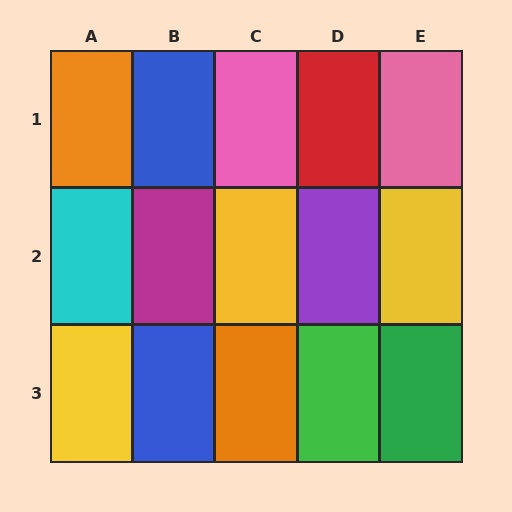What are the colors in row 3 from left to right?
Yellow, blue, orange, green, green.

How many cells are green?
2 cells are green.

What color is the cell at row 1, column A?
Orange.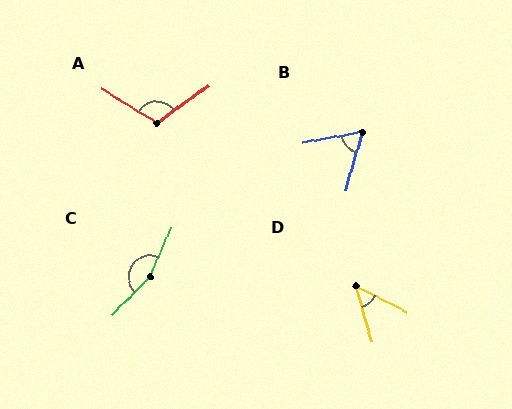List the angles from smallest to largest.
D (47°), B (64°), A (112°), C (158°).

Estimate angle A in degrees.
Approximately 112 degrees.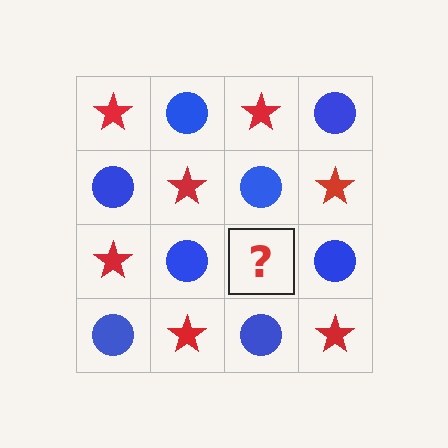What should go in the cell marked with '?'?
The missing cell should contain a red star.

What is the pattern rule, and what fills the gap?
The rule is that it alternates red star and blue circle in a checkerboard pattern. The gap should be filled with a red star.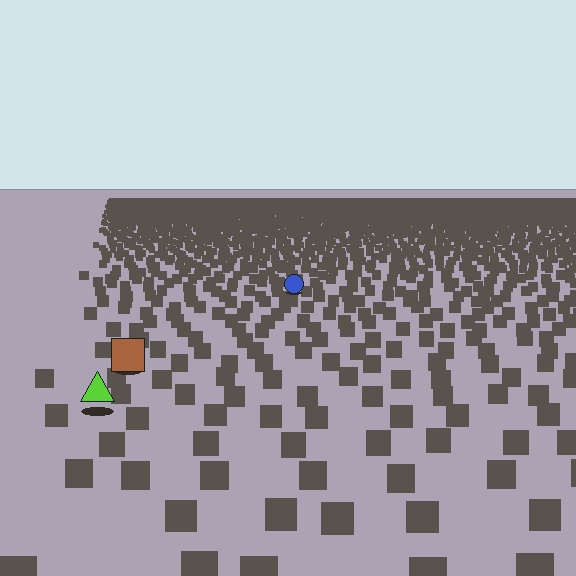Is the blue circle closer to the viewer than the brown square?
No. The brown square is closer — you can tell from the texture gradient: the ground texture is coarser near it.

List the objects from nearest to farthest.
From nearest to farthest: the lime triangle, the brown square, the blue circle.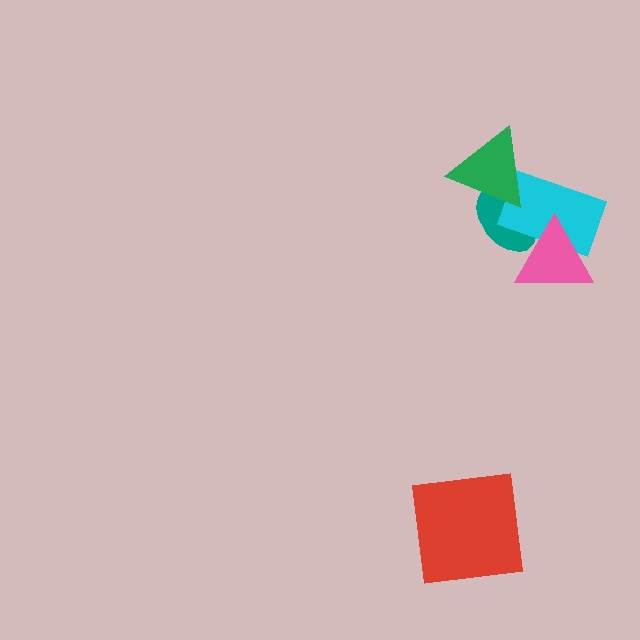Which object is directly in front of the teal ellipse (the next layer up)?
The cyan rectangle is directly in front of the teal ellipse.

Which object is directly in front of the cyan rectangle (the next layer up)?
The pink triangle is directly in front of the cyan rectangle.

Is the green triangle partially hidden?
No, no other shape covers it.